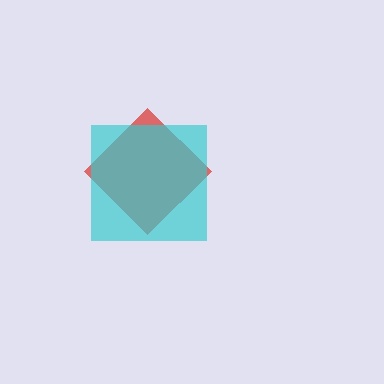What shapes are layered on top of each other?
The layered shapes are: a red diamond, a cyan square.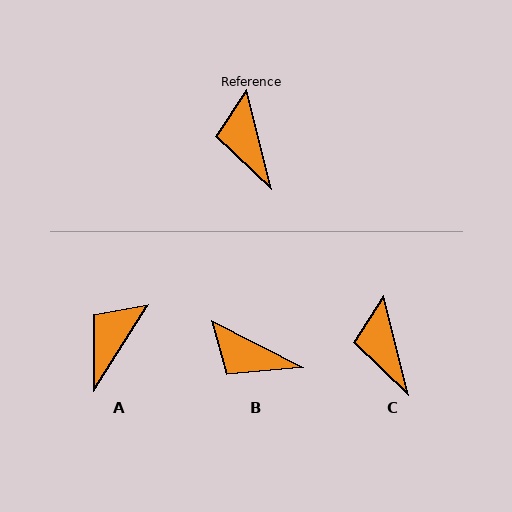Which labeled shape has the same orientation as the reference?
C.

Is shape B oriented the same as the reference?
No, it is off by about 49 degrees.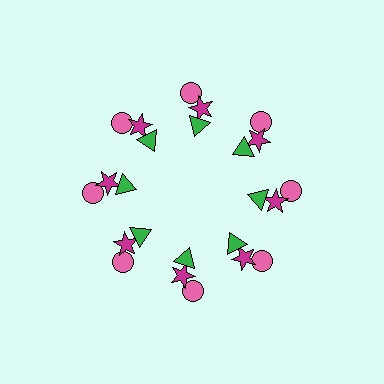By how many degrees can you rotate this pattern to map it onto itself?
The pattern maps onto itself every 45 degrees of rotation.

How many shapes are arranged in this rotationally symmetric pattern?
There are 24 shapes, arranged in 8 groups of 3.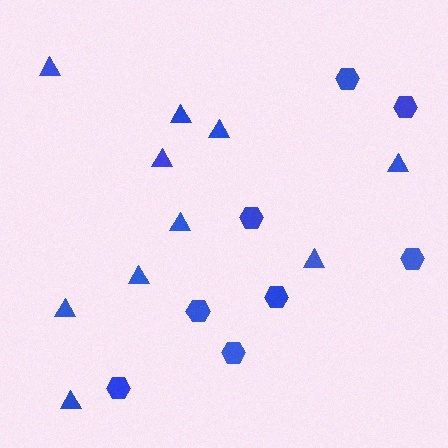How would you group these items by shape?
There are 2 groups: one group of hexagons (8) and one group of triangles (10).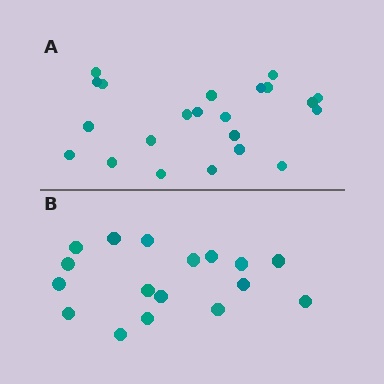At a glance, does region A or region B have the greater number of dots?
Region A (the top region) has more dots.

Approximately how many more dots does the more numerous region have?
Region A has about 5 more dots than region B.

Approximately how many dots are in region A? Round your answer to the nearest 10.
About 20 dots. (The exact count is 22, which rounds to 20.)